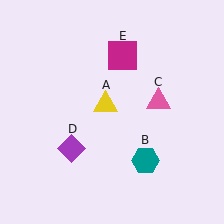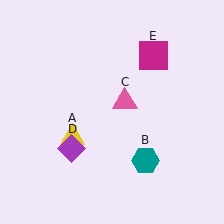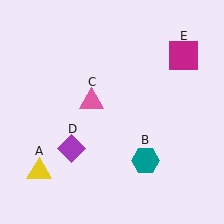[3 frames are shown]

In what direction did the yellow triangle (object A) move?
The yellow triangle (object A) moved down and to the left.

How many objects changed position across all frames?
3 objects changed position: yellow triangle (object A), pink triangle (object C), magenta square (object E).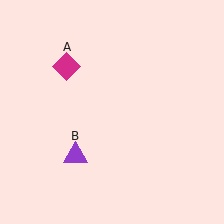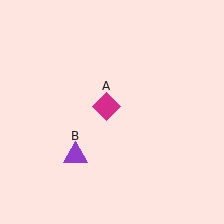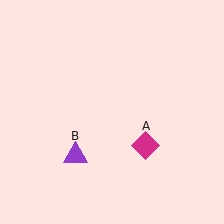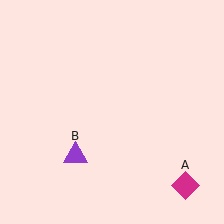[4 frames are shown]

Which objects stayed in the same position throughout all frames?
Purple triangle (object B) remained stationary.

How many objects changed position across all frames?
1 object changed position: magenta diamond (object A).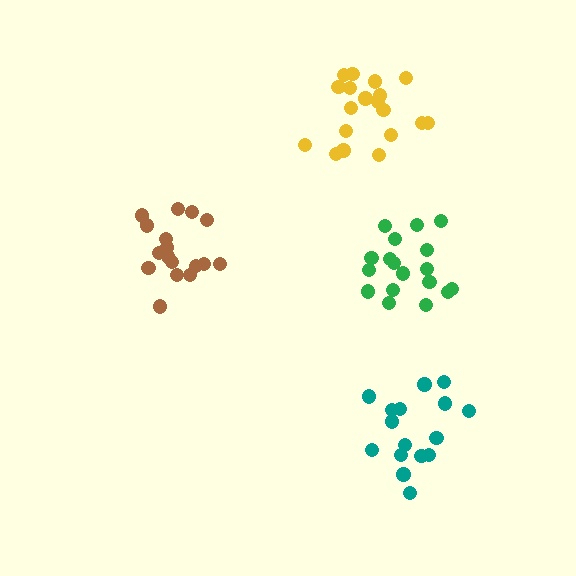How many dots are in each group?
Group 1: 19 dots, Group 2: 18 dots, Group 3: 16 dots, Group 4: 17 dots (70 total).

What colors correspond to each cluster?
The clusters are colored: yellow, green, teal, brown.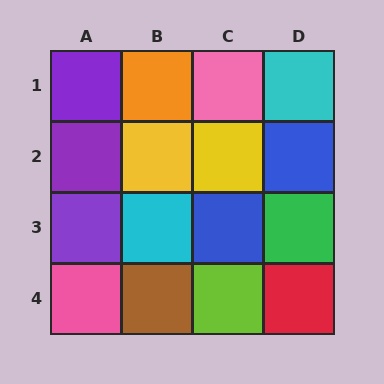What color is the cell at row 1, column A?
Purple.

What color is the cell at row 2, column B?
Yellow.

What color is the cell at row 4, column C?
Lime.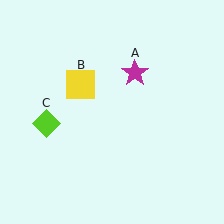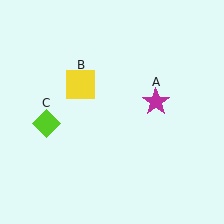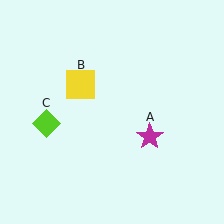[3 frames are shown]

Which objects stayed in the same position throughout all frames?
Yellow square (object B) and lime diamond (object C) remained stationary.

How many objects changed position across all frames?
1 object changed position: magenta star (object A).